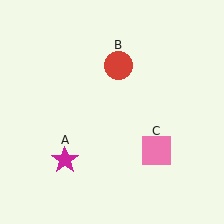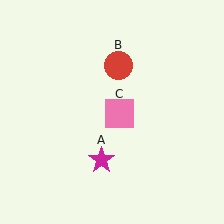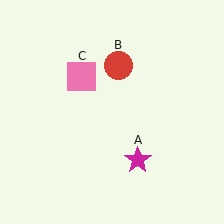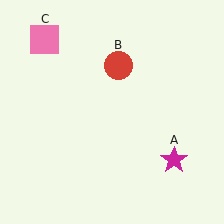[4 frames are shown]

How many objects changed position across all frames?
2 objects changed position: magenta star (object A), pink square (object C).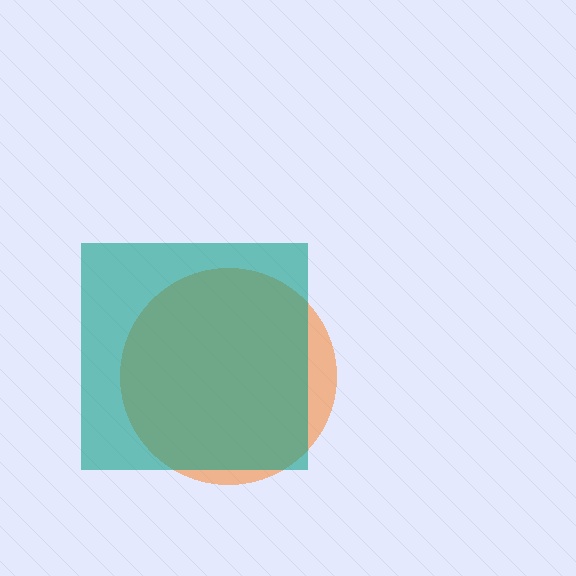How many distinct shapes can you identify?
There are 2 distinct shapes: an orange circle, a teal square.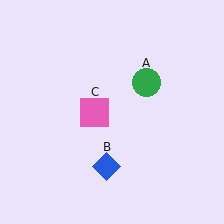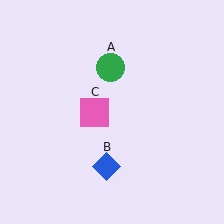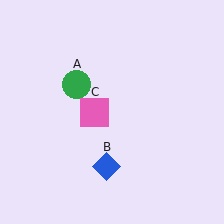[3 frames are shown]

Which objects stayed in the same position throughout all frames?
Blue diamond (object B) and pink square (object C) remained stationary.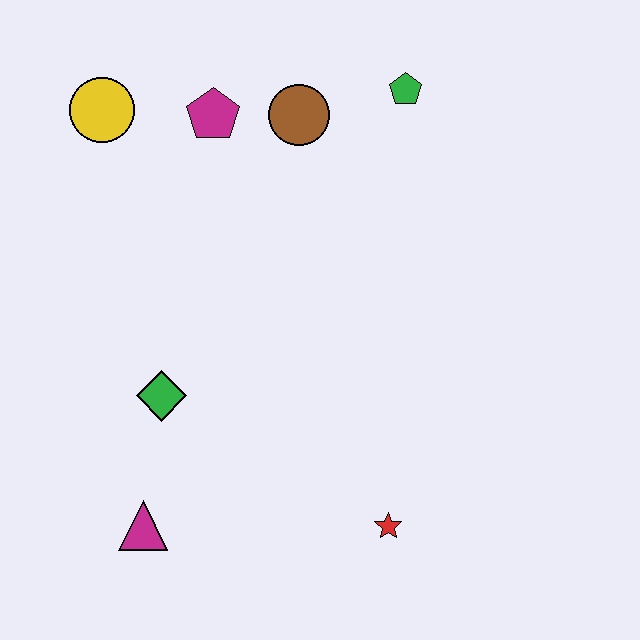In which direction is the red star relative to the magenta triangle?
The red star is to the right of the magenta triangle.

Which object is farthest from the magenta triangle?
The green pentagon is farthest from the magenta triangle.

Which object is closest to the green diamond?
The magenta triangle is closest to the green diamond.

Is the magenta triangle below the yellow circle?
Yes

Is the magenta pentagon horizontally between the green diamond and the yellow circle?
No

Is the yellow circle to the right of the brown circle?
No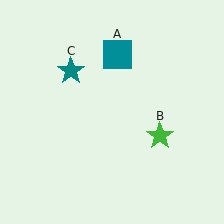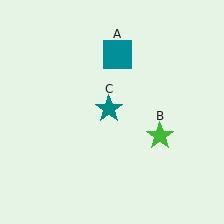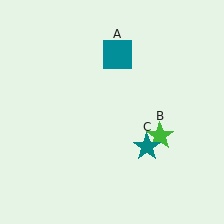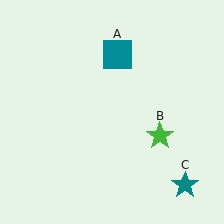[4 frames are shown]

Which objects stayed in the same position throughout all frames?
Teal square (object A) and green star (object B) remained stationary.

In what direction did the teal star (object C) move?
The teal star (object C) moved down and to the right.